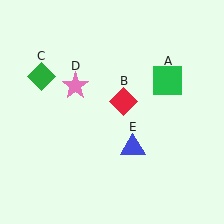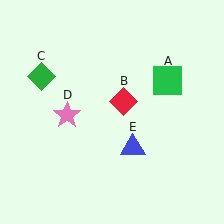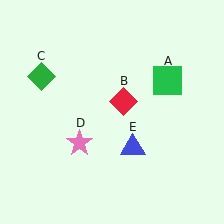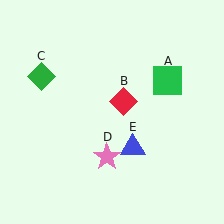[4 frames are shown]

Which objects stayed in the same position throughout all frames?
Green square (object A) and red diamond (object B) and green diamond (object C) and blue triangle (object E) remained stationary.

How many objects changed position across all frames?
1 object changed position: pink star (object D).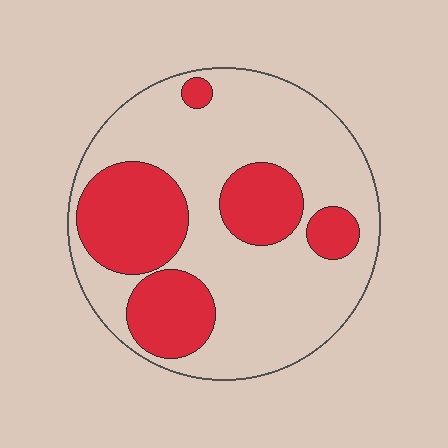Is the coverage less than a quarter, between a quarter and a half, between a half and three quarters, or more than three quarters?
Between a quarter and a half.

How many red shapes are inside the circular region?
5.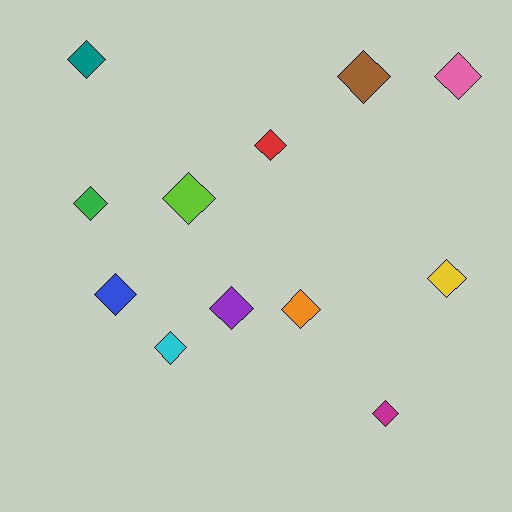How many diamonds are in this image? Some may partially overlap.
There are 12 diamonds.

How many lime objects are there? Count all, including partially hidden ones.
There is 1 lime object.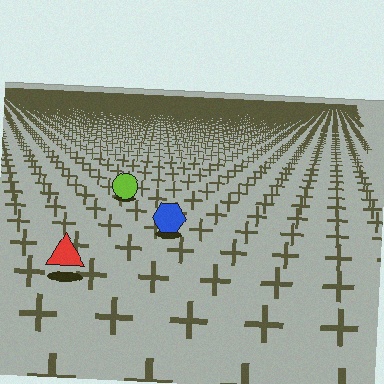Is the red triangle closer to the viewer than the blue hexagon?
Yes. The red triangle is closer — you can tell from the texture gradient: the ground texture is coarser near it.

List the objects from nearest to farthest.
From nearest to farthest: the red triangle, the blue hexagon, the lime circle.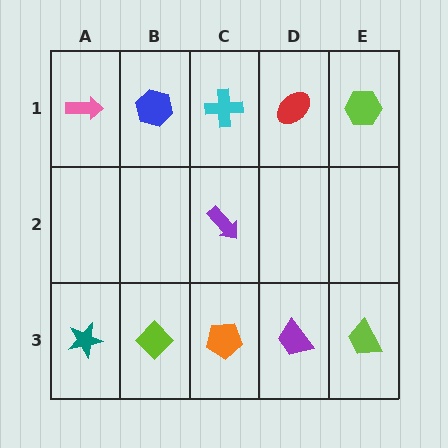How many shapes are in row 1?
5 shapes.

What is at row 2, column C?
A purple arrow.